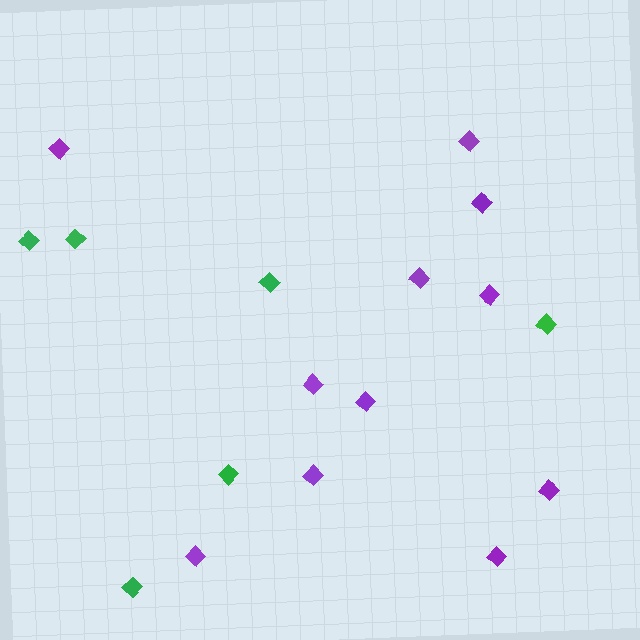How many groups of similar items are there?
There are 2 groups: one group of green diamonds (6) and one group of purple diamonds (11).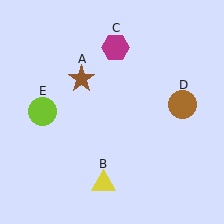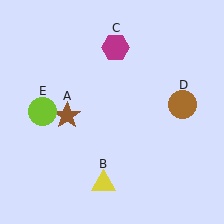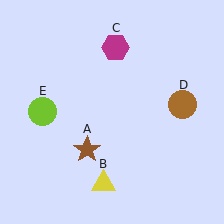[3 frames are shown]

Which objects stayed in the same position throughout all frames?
Yellow triangle (object B) and magenta hexagon (object C) and brown circle (object D) and lime circle (object E) remained stationary.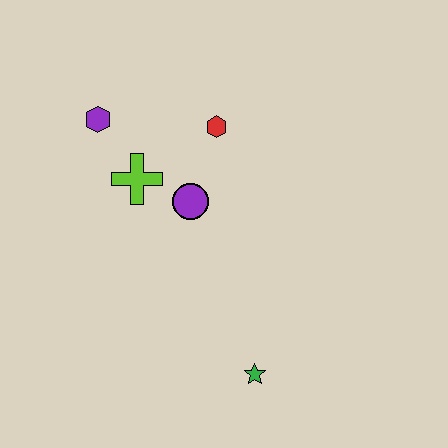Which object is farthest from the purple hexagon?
The green star is farthest from the purple hexagon.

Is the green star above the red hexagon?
No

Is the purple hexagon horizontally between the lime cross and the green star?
No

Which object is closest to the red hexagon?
The purple circle is closest to the red hexagon.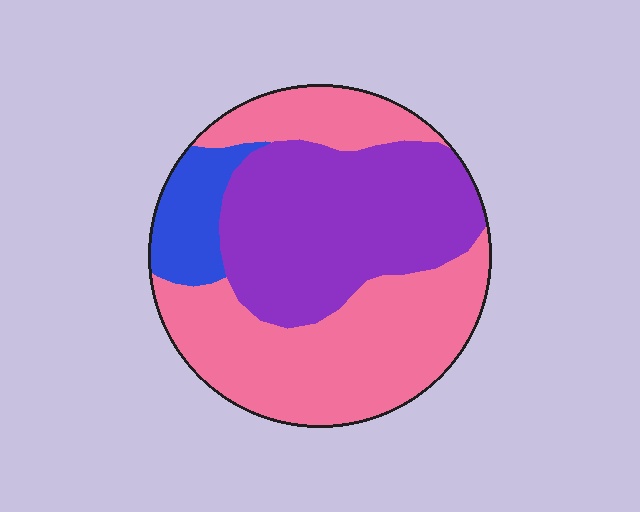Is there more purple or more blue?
Purple.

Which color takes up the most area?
Pink, at roughly 50%.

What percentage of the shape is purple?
Purple covers 40% of the shape.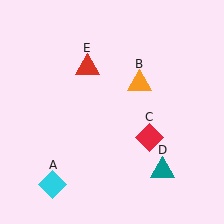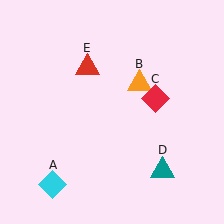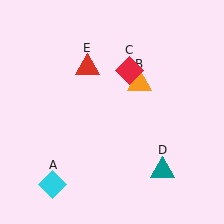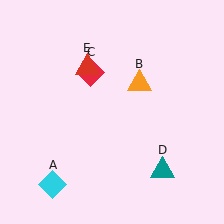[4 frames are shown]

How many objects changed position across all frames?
1 object changed position: red diamond (object C).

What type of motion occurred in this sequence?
The red diamond (object C) rotated counterclockwise around the center of the scene.